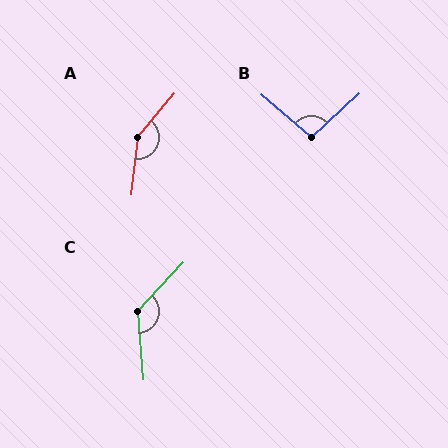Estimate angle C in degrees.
Approximately 132 degrees.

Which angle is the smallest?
B, at approximately 97 degrees.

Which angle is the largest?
A, at approximately 146 degrees.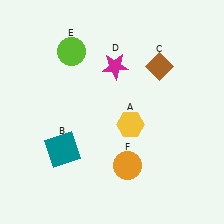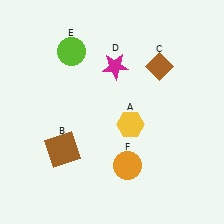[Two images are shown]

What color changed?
The square (B) changed from teal in Image 1 to brown in Image 2.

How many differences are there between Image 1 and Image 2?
There is 1 difference between the two images.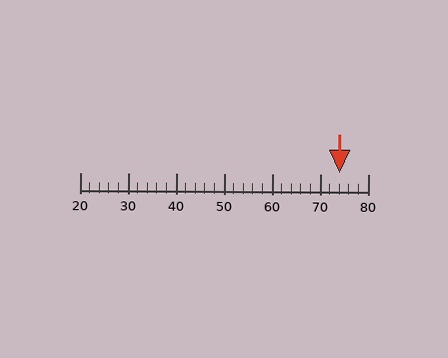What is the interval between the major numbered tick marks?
The major tick marks are spaced 10 units apart.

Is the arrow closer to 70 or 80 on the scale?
The arrow is closer to 70.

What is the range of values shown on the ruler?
The ruler shows values from 20 to 80.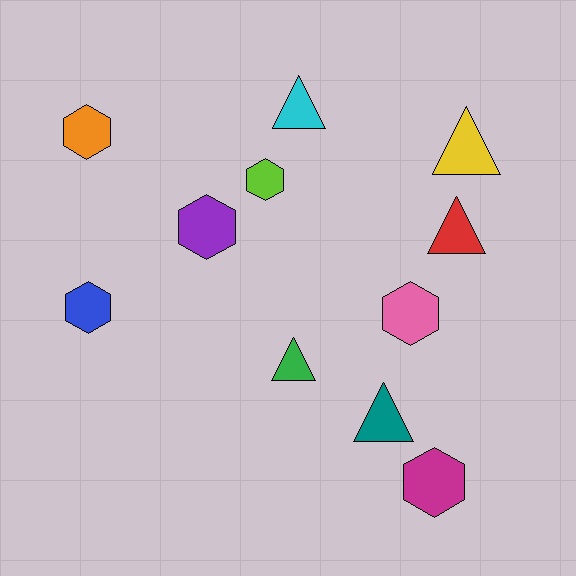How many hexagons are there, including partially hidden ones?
There are 6 hexagons.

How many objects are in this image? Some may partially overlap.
There are 11 objects.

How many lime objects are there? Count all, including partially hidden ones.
There is 1 lime object.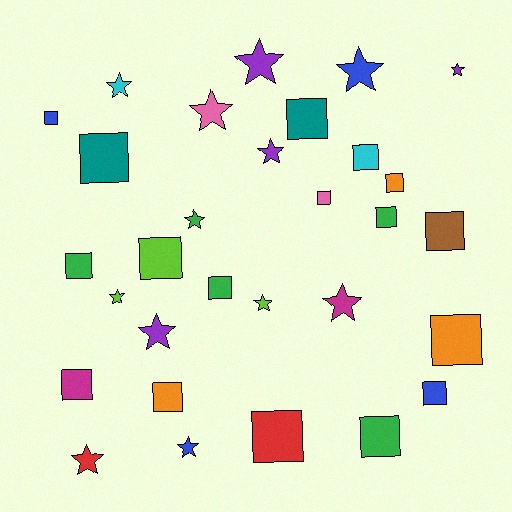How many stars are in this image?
There are 13 stars.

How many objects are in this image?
There are 30 objects.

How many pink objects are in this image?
There are 2 pink objects.